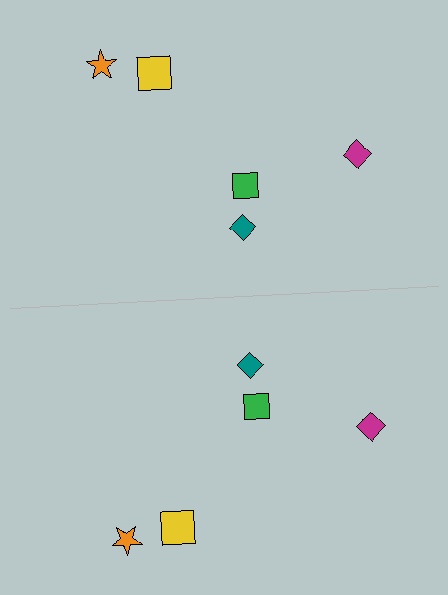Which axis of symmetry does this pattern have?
The pattern has a horizontal axis of symmetry running through the center of the image.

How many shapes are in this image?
There are 10 shapes in this image.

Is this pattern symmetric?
Yes, this pattern has bilateral (reflection) symmetry.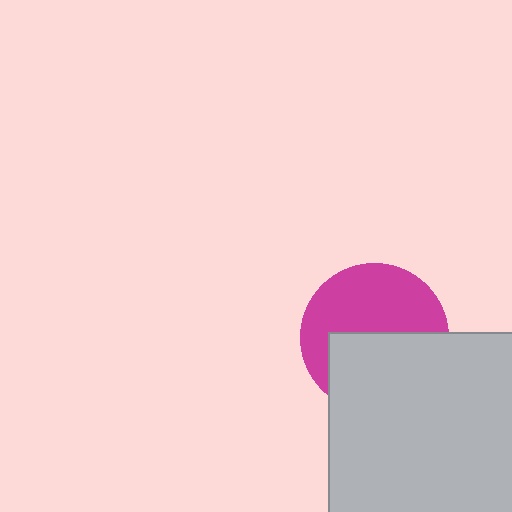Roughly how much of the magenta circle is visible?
About half of it is visible (roughly 52%).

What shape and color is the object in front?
The object in front is a light gray square.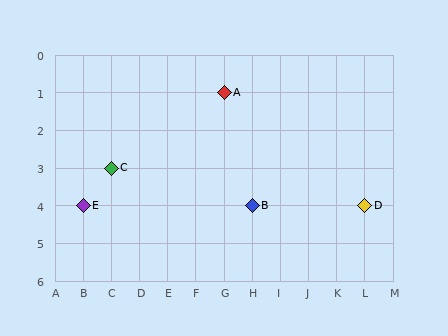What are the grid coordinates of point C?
Point C is at grid coordinates (C, 3).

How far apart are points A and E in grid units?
Points A and E are 5 columns and 3 rows apart (about 5.8 grid units diagonally).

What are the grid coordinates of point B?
Point B is at grid coordinates (H, 4).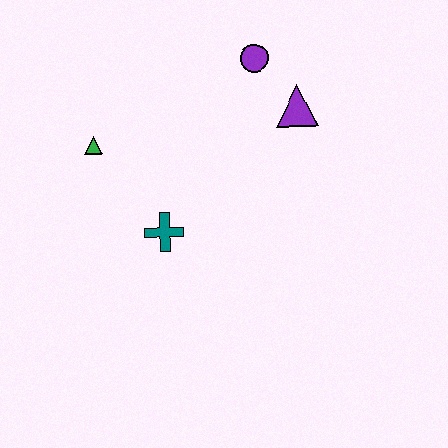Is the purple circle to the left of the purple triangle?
Yes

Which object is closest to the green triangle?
The teal cross is closest to the green triangle.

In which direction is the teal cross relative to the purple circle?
The teal cross is below the purple circle.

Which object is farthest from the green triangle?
The purple triangle is farthest from the green triangle.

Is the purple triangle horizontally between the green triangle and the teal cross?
No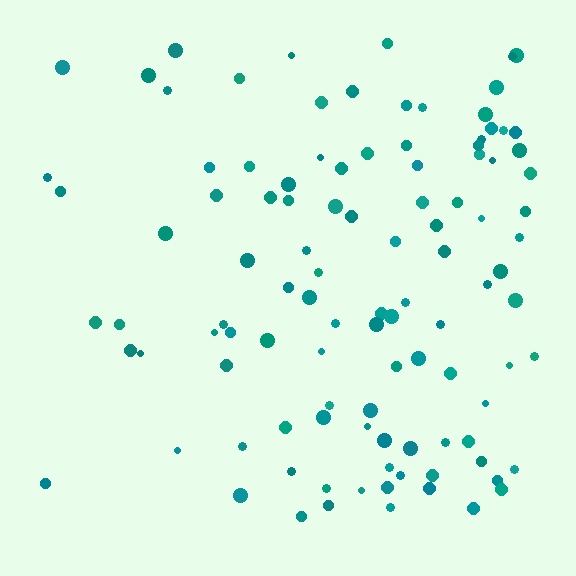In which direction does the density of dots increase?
From left to right, with the right side densest.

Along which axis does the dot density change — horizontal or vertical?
Horizontal.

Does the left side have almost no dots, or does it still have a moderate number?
Still a moderate number, just noticeably fewer than the right.